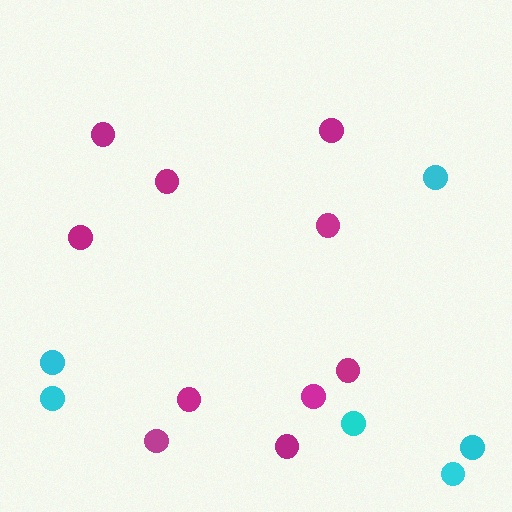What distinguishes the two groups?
There are 2 groups: one group of magenta circles (10) and one group of cyan circles (6).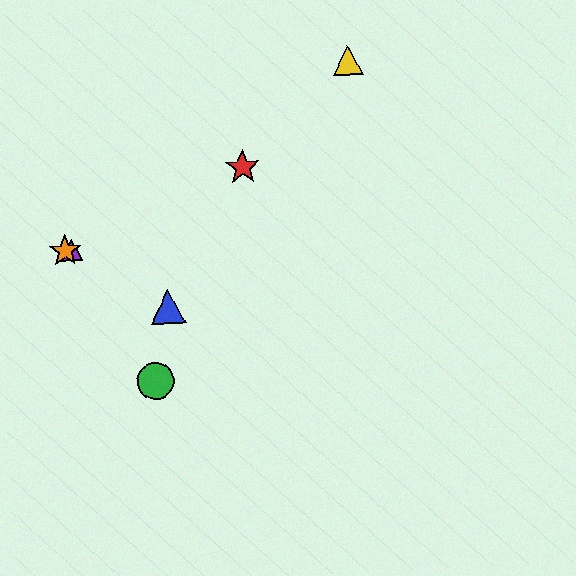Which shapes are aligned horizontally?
The purple triangle, the orange star are aligned horizontally.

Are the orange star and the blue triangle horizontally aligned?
No, the orange star is at y≈251 and the blue triangle is at y≈307.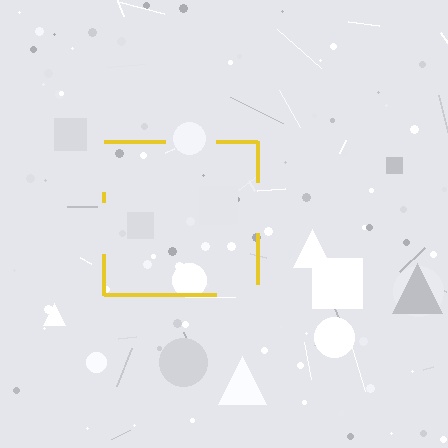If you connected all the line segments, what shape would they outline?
They would outline a square.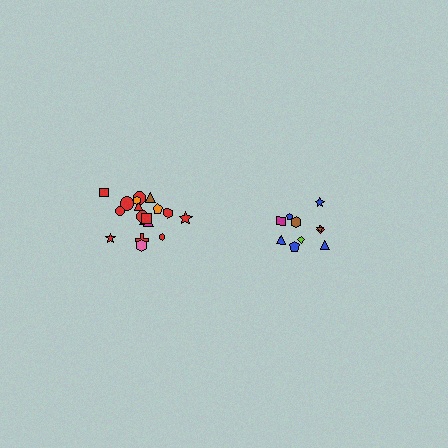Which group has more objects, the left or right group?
The left group.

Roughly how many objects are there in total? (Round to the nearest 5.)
Roughly 30 objects in total.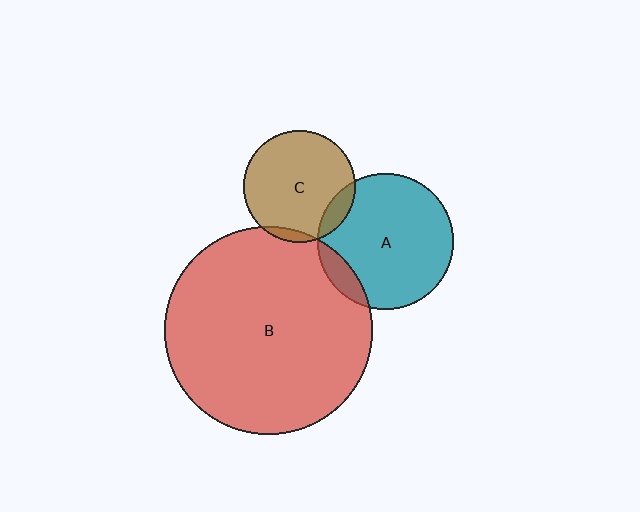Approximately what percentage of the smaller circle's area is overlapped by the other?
Approximately 10%.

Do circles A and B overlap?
Yes.